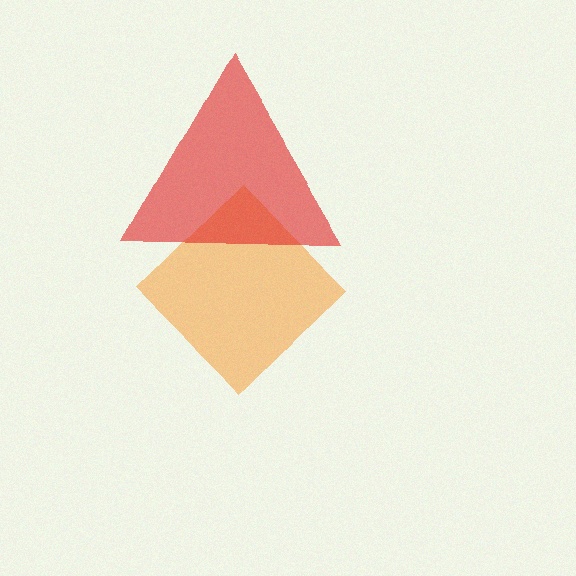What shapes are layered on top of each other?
The layered shapes are: an orange diamond, a red triangle.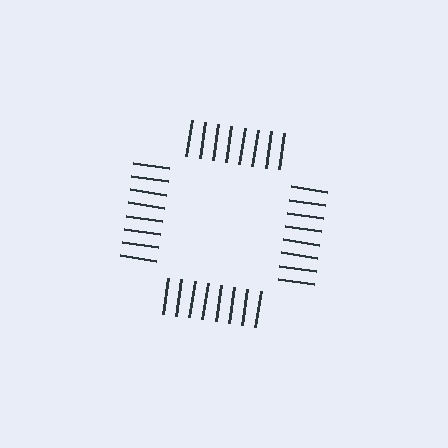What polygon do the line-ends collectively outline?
An illusory square — the line segments terminate on its edges but no continuous stroke is drawn.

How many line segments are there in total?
32 — 8 along each of the 4 edges.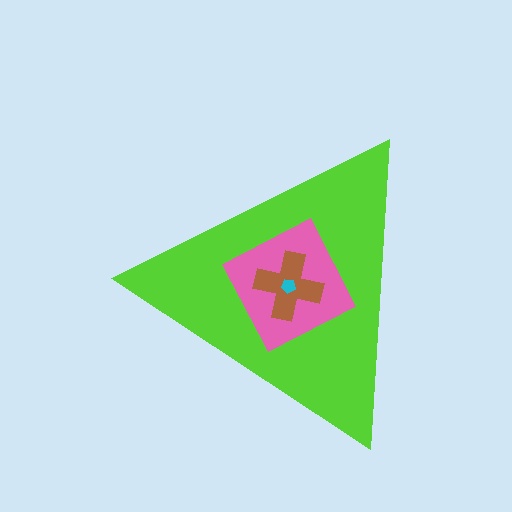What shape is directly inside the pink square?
The brown cross.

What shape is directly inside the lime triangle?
The pink square.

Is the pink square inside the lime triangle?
Yes.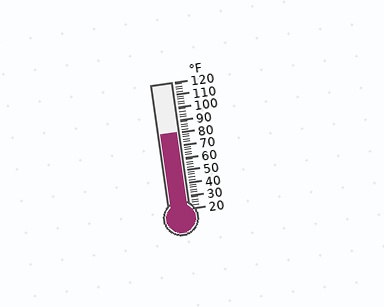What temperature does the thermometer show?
The thermometer shows approximately 80°F.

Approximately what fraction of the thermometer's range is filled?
The thermometer is filled to approximately 60% of its range.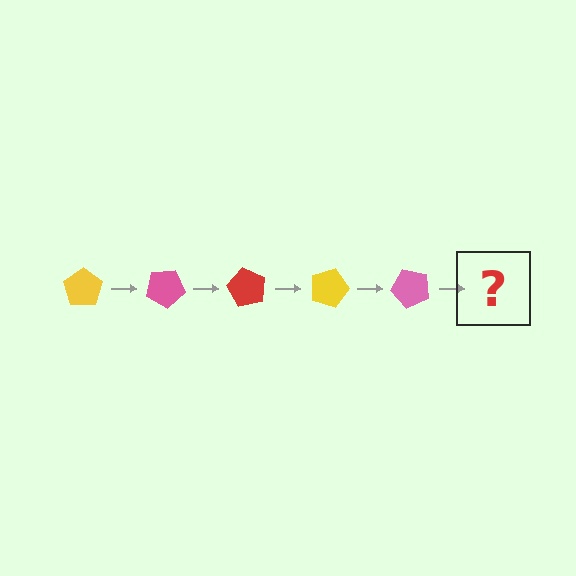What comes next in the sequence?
The next element should be a red pentagon, rotated 150 degrees from the start.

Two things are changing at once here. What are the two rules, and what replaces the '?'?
The two rules are that it rotates 30 degrees each step and the color cycles through yellow, pink, and red. The '?' should be a red pentagon, rotated 150 degrees from the start.